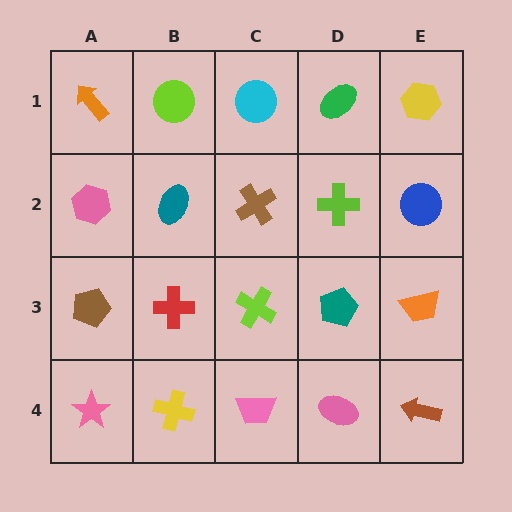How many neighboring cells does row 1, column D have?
3.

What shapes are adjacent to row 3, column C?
A brown cross (row 2, column C), a pink trapezoid (row 4, column C), a red cross (row 3, column B), a teal pentagon (row 3, column D).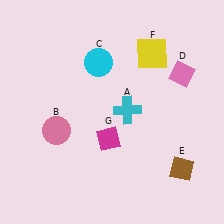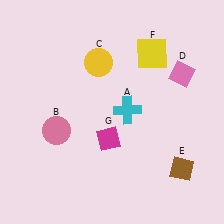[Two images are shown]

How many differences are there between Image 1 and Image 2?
There is 1 difference between the two images.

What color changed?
The circle (C) changed from cyan in Image 1 to yellow in Image 2.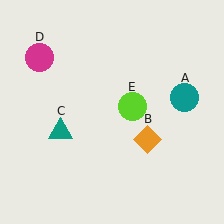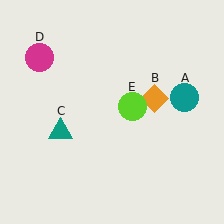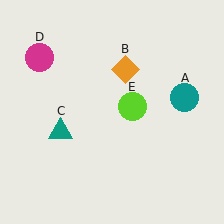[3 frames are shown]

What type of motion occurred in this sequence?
The orange diamond (object B) rotated counterclockwise around the center of the scene.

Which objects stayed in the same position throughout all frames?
Teal circle (object A) and teal triangle (object C) and magenta circle (object D) and lime circle (object E) remained stationary.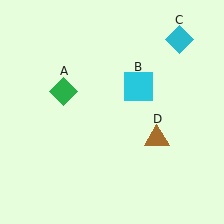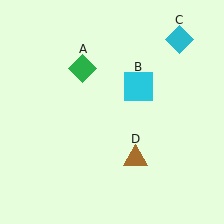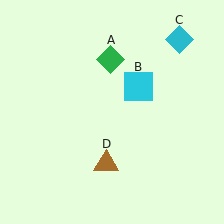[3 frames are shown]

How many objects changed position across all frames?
2 objects changed position: green diamond (object A), brown triangle (object D).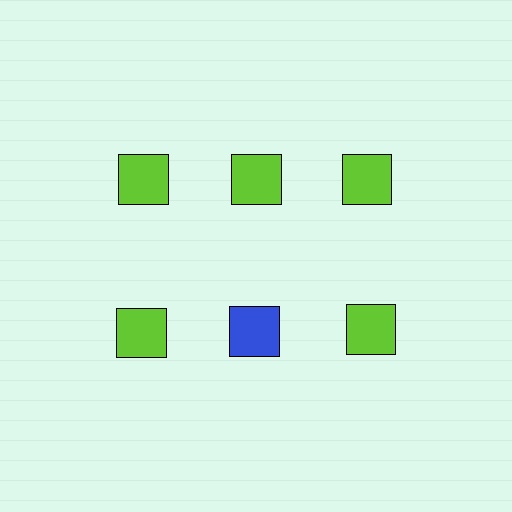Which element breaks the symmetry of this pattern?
The blue square in the second row, second from left column breaks the symmetry. All other shapes are lime squares.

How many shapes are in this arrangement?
There are 6 shapes arranged in a grid pattern.